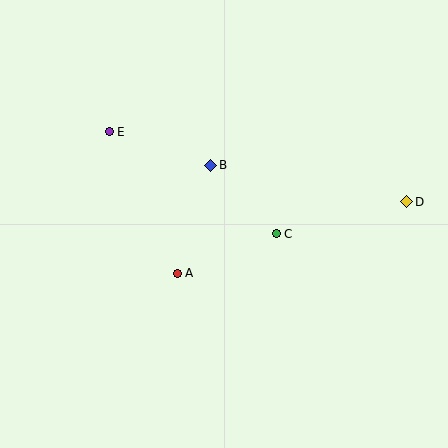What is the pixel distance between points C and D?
The distance between C and D is 134 pixels.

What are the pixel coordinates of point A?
Point A is at (177, 273).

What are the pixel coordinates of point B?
Point B is at (211, 165).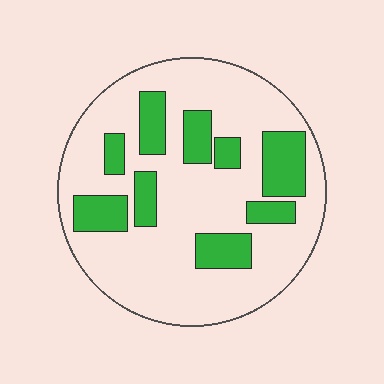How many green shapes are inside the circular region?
9.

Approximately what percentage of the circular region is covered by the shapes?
Approximately 25%.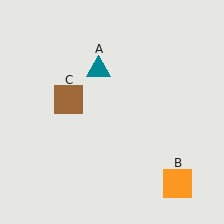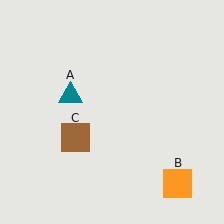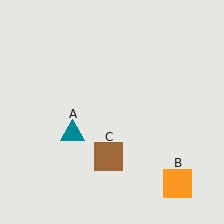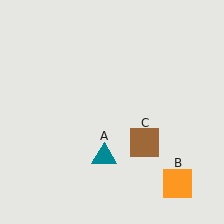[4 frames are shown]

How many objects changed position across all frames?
2 objects changed position: teal triangle (object A), brown square (object C).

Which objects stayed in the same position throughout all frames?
Orange square (object B) remained stationary.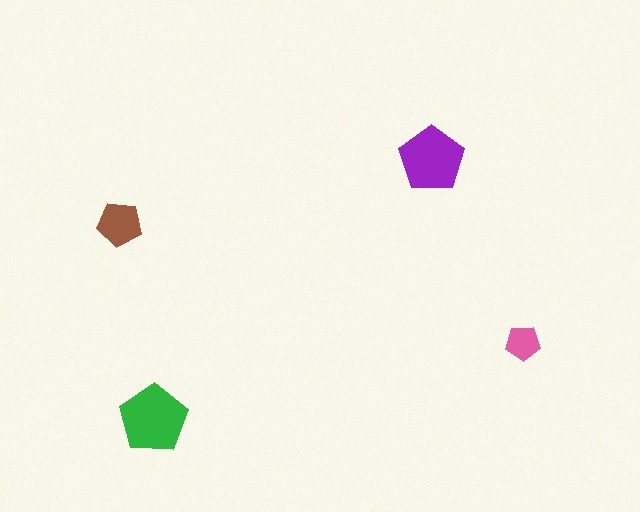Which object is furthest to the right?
The pink pentagon is rightmost.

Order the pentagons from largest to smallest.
the green one, the purple one, the brown one, the pink one.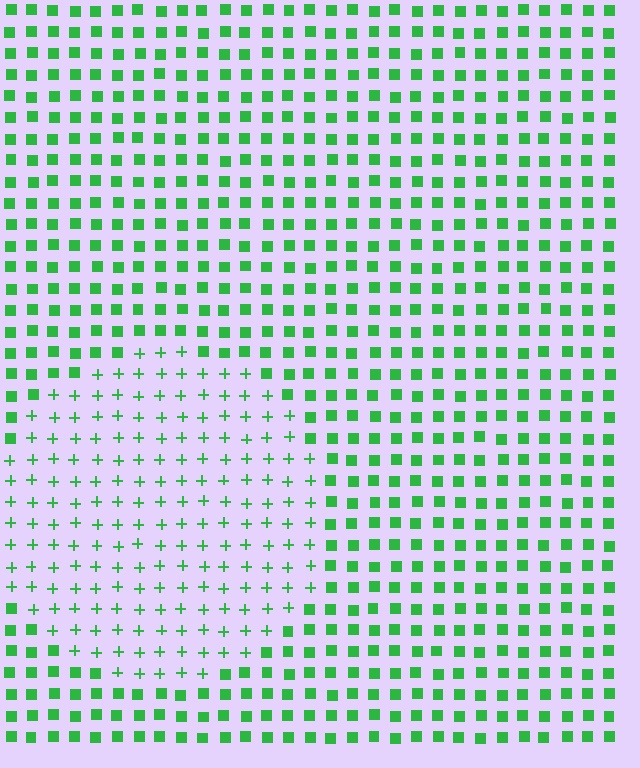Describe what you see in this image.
The image is filled with small green elements arranged in a uniform grid. A circle-shaped region contains plus signs, while the surrounding area contains squares. The boundary is defined purely by the change in element shape.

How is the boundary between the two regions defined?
The boundary is defined by a change in element shape: plus signs inside vs. squares outside. All elements share the same color and spacing.